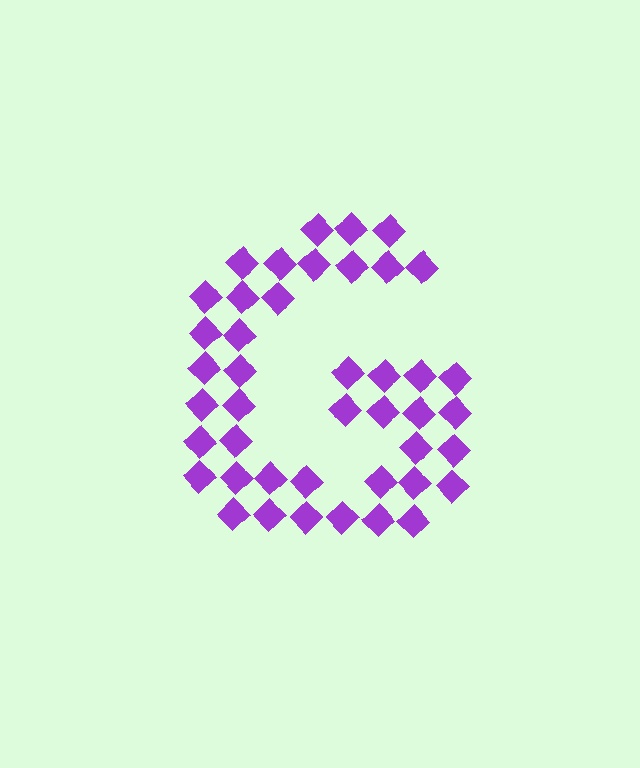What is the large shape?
The large shape is the letter G.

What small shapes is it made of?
It is made of small diamonds.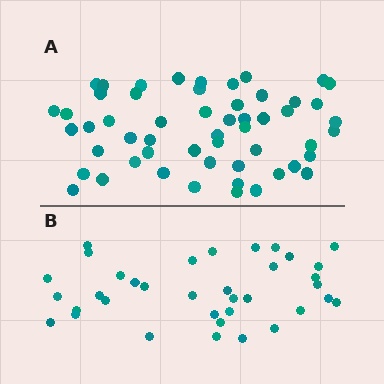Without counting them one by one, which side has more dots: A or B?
Region A (the top region) has more dots.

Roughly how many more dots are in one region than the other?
Region A has approximately 20 more dots than region B.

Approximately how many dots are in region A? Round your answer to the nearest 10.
About 50 dots. (The exact count is 54, which rounds to 50.)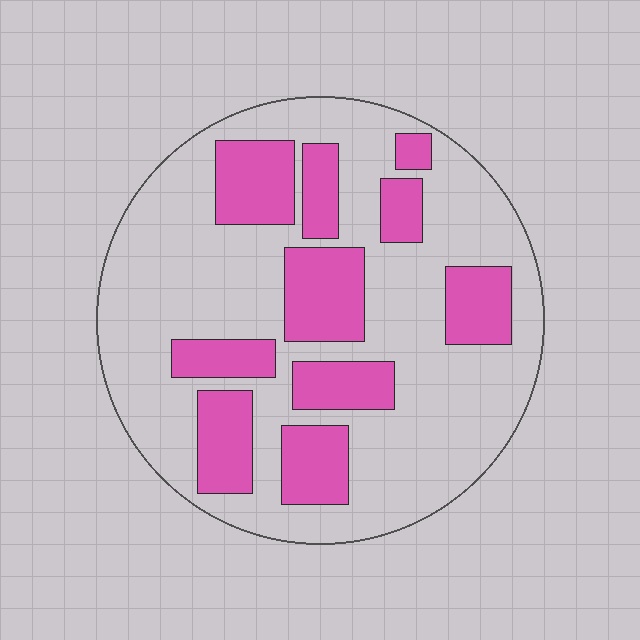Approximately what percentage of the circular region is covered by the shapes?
Approximately 30%.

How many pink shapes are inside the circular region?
10.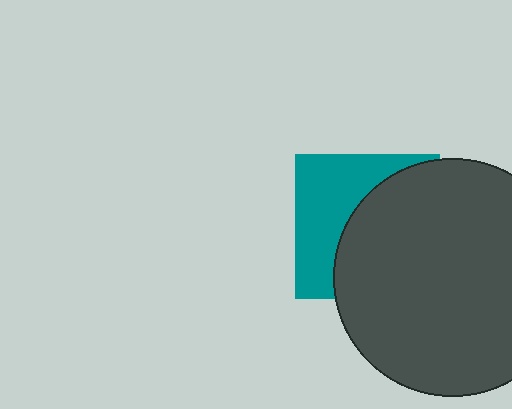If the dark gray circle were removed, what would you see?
You would see the complete teal square.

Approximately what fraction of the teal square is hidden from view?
Roughly 57% of the teal square is hidden behind the dark gray circle.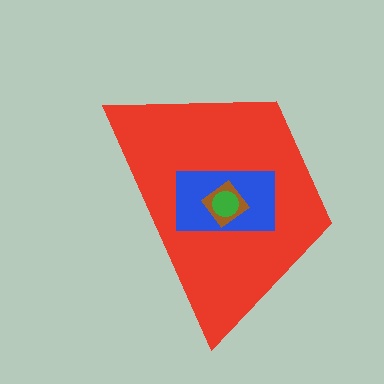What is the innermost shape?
The green circle.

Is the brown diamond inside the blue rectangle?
Yes.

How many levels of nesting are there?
4.